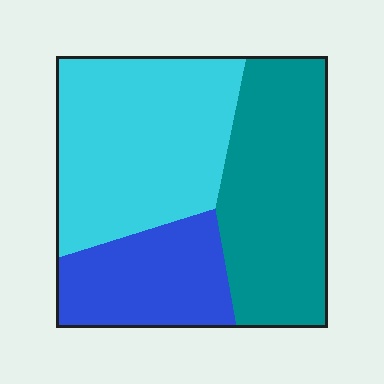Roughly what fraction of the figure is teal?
Teal covers around 35% of the figure.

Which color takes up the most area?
Cyan, at roughly 40%.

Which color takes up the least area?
Blue, at roughly 20%.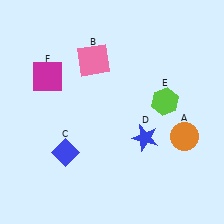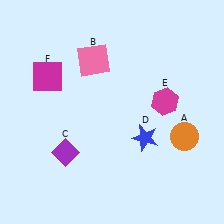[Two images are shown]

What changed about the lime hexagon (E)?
In Image 1, E is lime. In Image 2, it changed to magenta.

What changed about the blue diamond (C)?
In Image 1, C is blue. In Image 2, it changed to purple.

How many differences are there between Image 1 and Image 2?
There are 2 differences between the two images.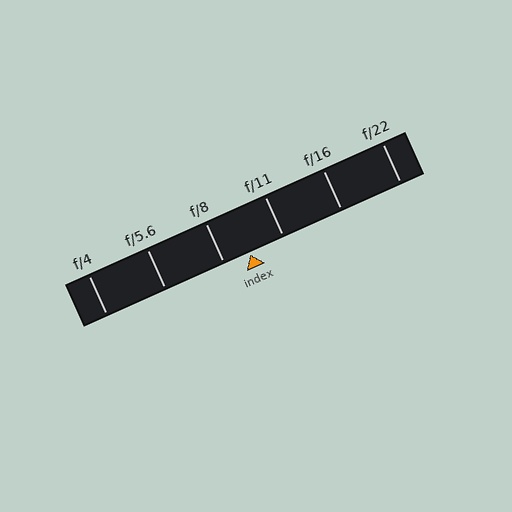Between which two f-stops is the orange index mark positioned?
The index mark is between f/8 and f/11.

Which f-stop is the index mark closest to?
The index mark is closest to f/8.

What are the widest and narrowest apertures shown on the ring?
The widest aperture shown is f/4 and the narrowest is f/22.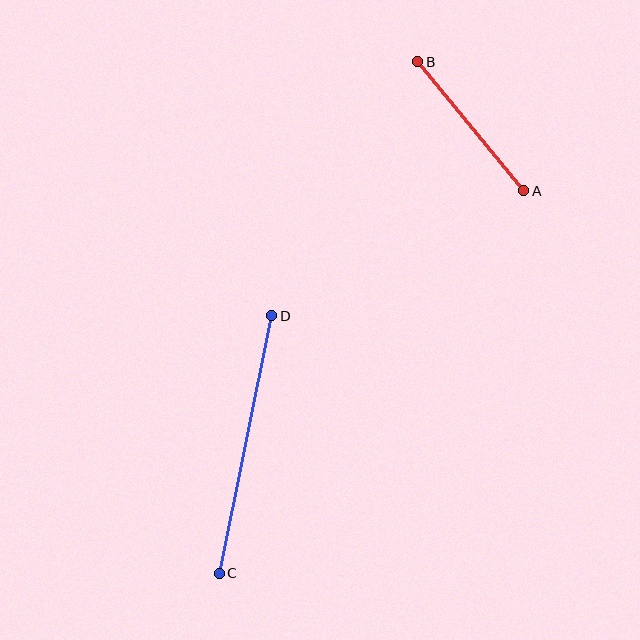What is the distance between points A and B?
The distance is approximately 167 pixels.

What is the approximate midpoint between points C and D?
The midpoint is at approximately (245, 445) pixels.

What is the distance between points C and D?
The distance is approximately 263 pixels.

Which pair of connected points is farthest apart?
Points C and D are farthest apart.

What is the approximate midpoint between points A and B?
The midpoint is at approximately (471, 126) pixels.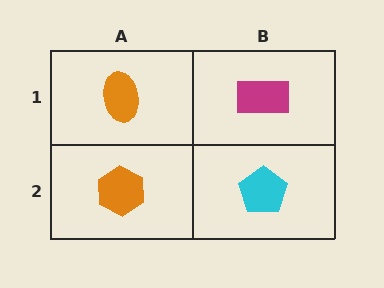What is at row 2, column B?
A cyan pentagon.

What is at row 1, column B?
A magenta rectangle.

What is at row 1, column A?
An orange ellipse.